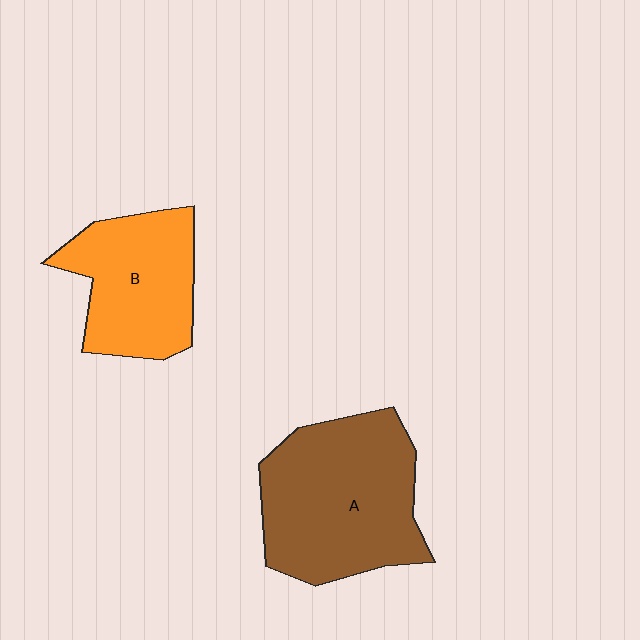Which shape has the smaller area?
Shape B (orange).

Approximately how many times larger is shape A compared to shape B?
Approximately 1.4 times.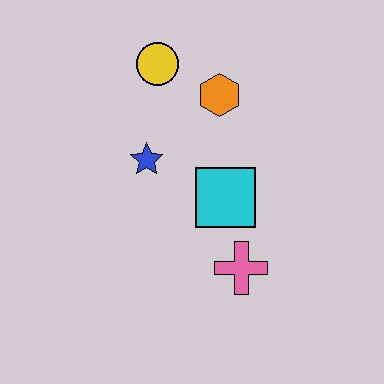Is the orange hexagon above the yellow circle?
No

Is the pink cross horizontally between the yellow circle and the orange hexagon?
No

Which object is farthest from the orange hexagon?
The pink cross is farthest from the orange hexagon.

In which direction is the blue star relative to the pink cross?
The blue star is above the pink cross.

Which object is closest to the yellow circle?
The orange hexagon is closest to the yellow circle.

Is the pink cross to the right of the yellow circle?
Yes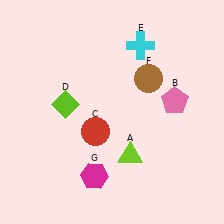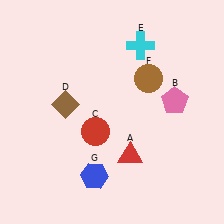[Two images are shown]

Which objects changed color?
A changed from lime to red. D changed from lime to brown. G changed from magenta to blue.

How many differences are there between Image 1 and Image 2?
There are 3 differences between the two images.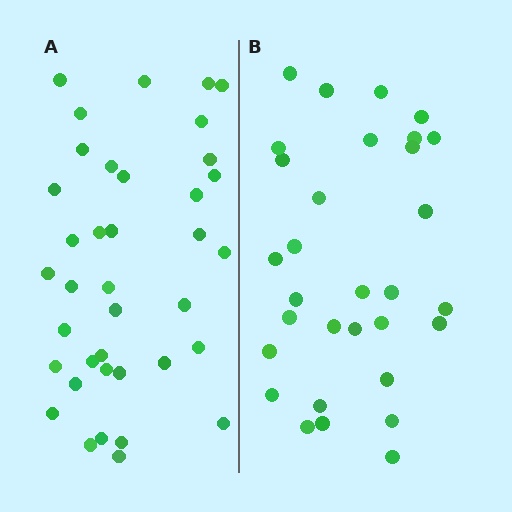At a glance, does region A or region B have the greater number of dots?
Region A (the left region) has more dots.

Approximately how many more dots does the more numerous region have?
Region A has roughly 8 or so more dots than region B.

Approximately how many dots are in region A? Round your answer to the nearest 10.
About 40 dots. (The exact count is 38, which rounds to 40.)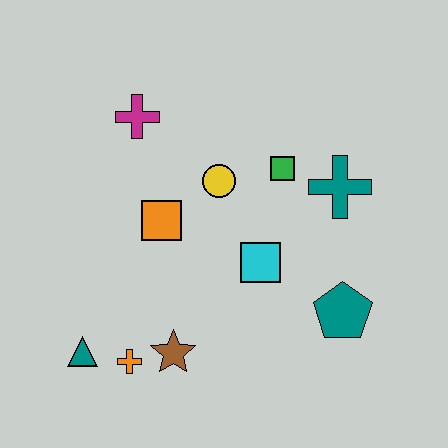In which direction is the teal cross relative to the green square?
The teal cross is to the right of the green square.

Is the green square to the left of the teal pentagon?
Yes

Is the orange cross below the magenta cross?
Yes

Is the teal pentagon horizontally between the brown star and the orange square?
No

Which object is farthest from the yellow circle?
The teal triangle is farthest from the yellow circle.